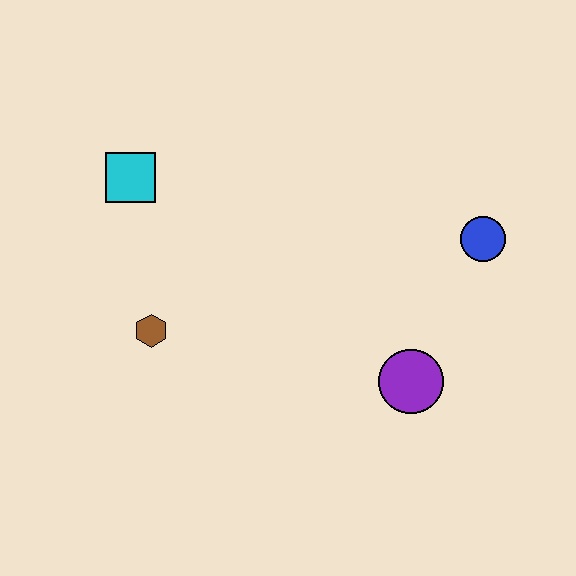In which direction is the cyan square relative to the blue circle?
The cyan square is to the left of the blue circle.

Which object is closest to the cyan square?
The brown hexagon is closest to the cyan square.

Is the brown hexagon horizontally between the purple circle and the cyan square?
Yes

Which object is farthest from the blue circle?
The cyan square is farthest from the blue circle.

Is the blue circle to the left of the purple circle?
No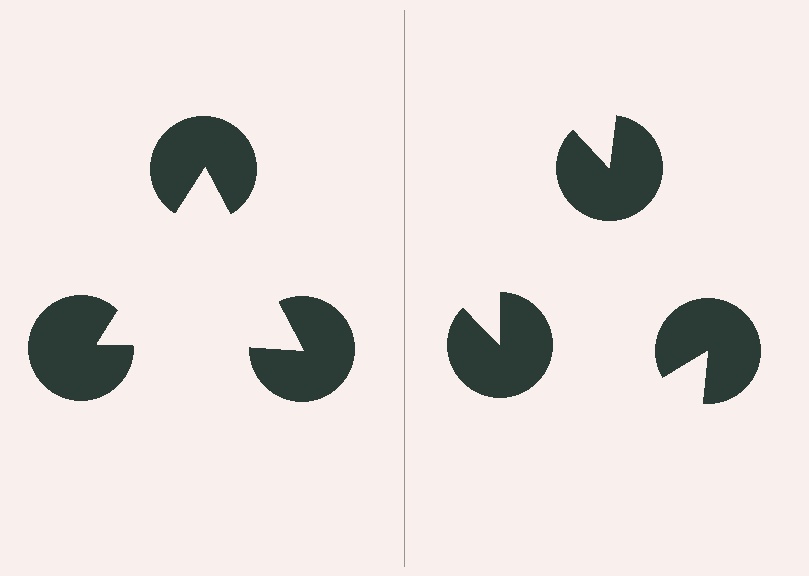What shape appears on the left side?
An illusory triangle.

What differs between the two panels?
The pac-man discs are positioned identically on both sides; only the wedge orientations differ. On the left they align to a triangle; on the right they are misaligned.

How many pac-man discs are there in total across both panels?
6 — 3 on each side.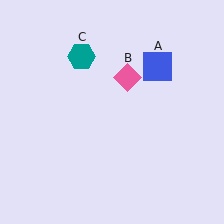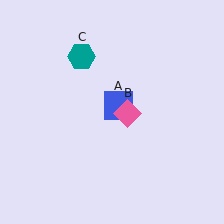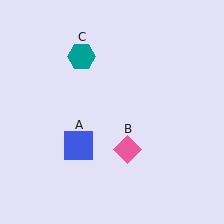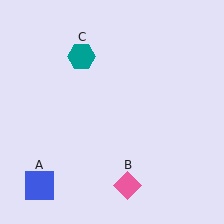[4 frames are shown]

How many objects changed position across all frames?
2 objects changed position: blue square (object A), pink diamond (object B).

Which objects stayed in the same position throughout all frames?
Teal hexagon (object C) remained stationary.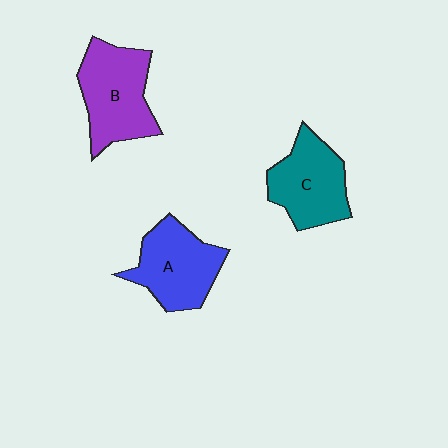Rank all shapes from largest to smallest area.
From largest to smallest: B (purple), A (blue), C (teal).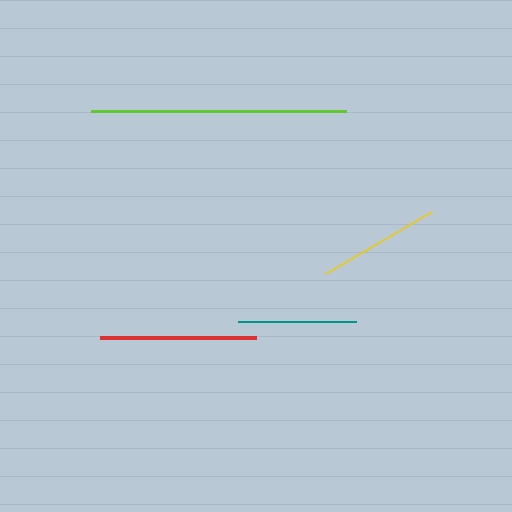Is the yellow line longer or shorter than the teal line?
The yellow line is longer than the teal line.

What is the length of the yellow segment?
The yellow segment is approximately 123 pixels long.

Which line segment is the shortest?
The teal line is the shortest at approximately 118 pixels.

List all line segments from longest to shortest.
From longest to shortest: lime, red, yellow, teal.